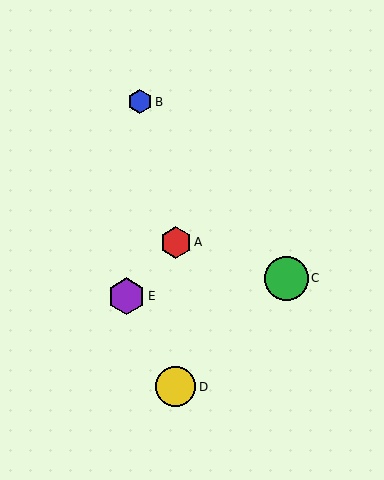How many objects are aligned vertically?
2 objects (A, D) are aligned vertically.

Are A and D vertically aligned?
Yes, both are at x≈176.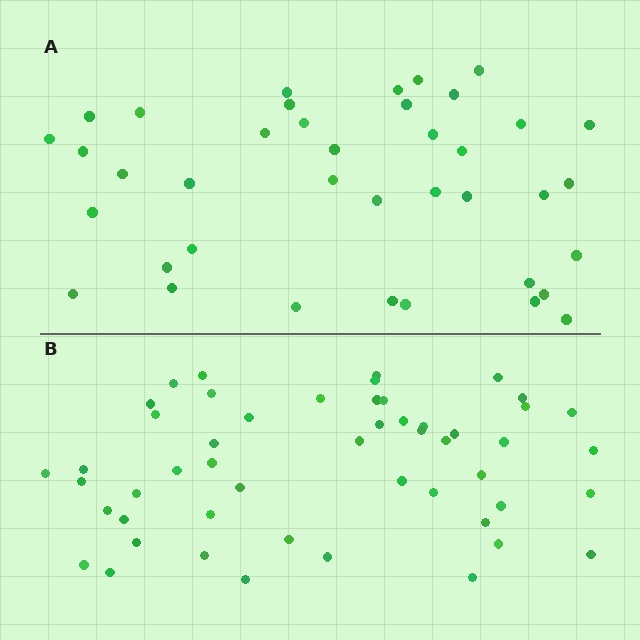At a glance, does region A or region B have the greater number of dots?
Region B (the bottom region) has more dots.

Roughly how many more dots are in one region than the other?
Region B has roughly 12 or so more dots than region A.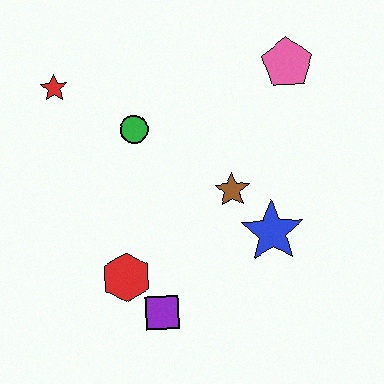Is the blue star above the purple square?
Yes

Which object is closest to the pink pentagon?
The brown star is closest to the pink pentagon.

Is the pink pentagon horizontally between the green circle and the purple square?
No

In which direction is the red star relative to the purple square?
The red star is above the purple square.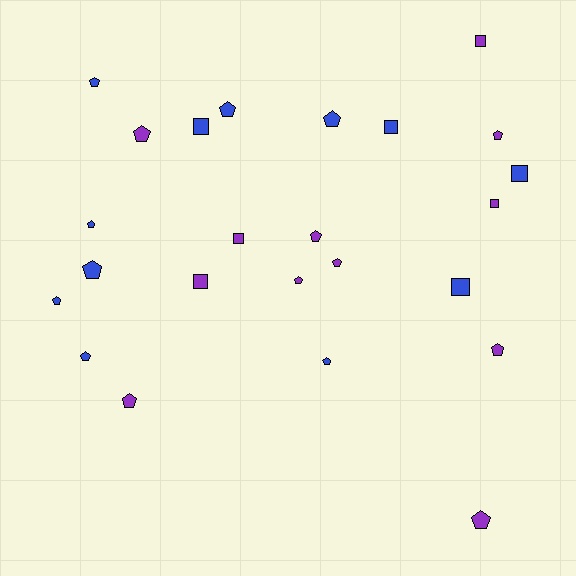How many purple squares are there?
There are 4 purple squares.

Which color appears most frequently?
Blue, with 12 objects.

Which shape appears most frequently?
Pentagon, with 16 objects.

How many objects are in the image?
There are 24 objects.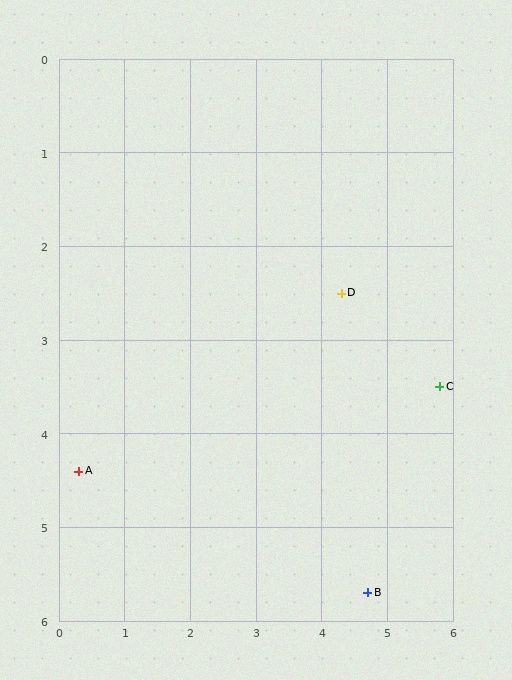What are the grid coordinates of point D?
Point D is at approximately (4.3, 2.5).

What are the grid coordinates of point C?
Point C is at approximately (5.8, 3.5).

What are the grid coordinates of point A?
Point A is at approximately (0.3, 4.4).